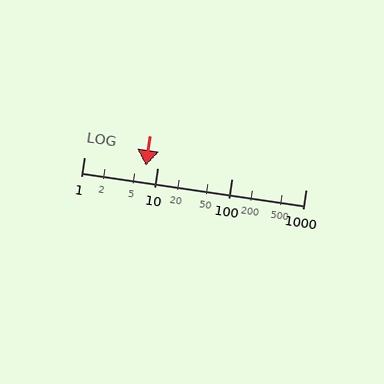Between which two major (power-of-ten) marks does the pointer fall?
The pointer is between 1 and 10.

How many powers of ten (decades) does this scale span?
The scale spans 3 decades, from 1 to 1000.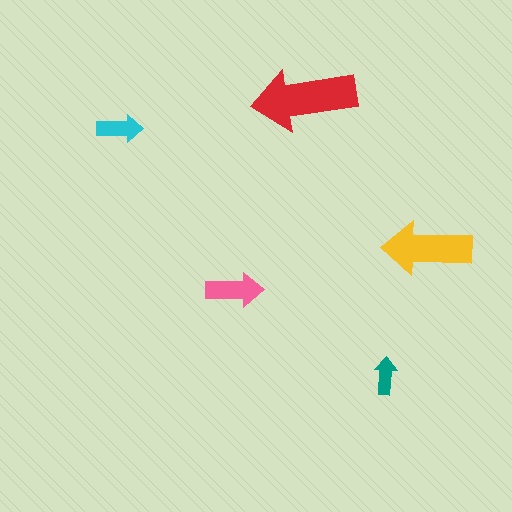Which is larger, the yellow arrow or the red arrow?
The red one.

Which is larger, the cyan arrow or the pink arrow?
The pink one.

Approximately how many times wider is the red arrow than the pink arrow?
About 2 times wider.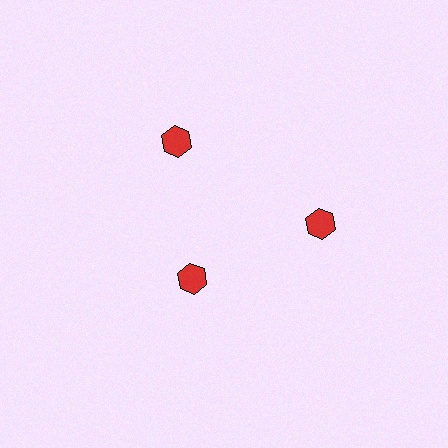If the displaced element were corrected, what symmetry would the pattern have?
It would have 3-fold rotational symmetry — the pattern would map onto itself every 120 degrees.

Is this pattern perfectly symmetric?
No. The 3 red hexagons are arranged in a ring, but one element near the 7 o'clock position is pulled inward toward the center, breaking the 3-fold rotational symmetry.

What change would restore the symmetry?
The symmetry would be restored by moving it outward, back onto the ring so that all 3 hexagons sit at equal angles and equal distance from the center.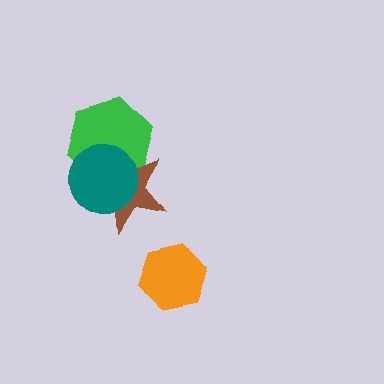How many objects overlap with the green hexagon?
2 objects overlap with the green hexagon.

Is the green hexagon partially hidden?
Yes, it is partially covered by another shape.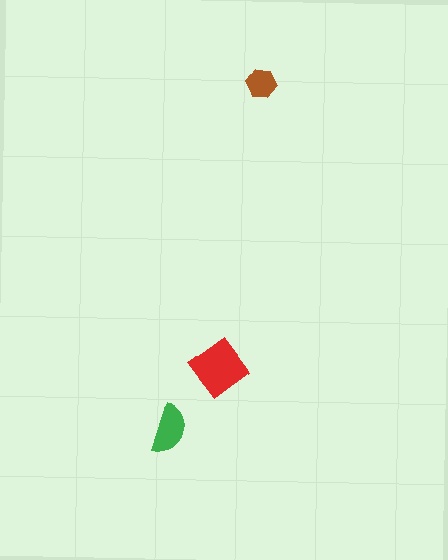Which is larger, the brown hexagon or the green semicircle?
The green semicircle.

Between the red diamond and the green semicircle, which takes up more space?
The red diamond.